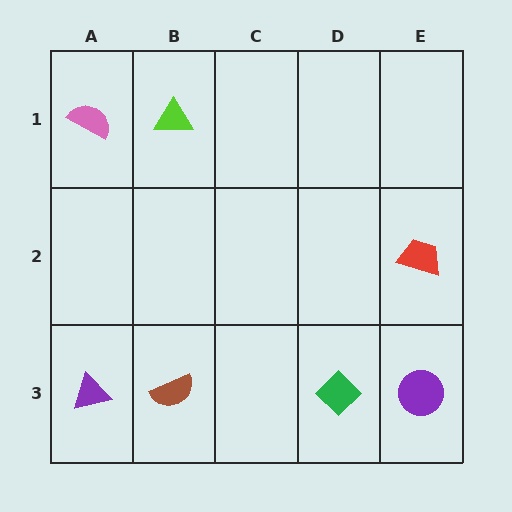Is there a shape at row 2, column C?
No, that cell is empty.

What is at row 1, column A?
A pink semicircle.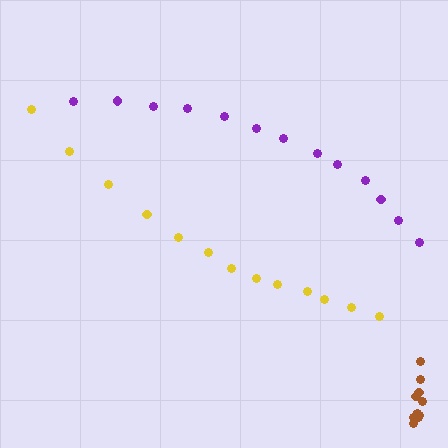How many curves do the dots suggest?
There are 3 distinct paths.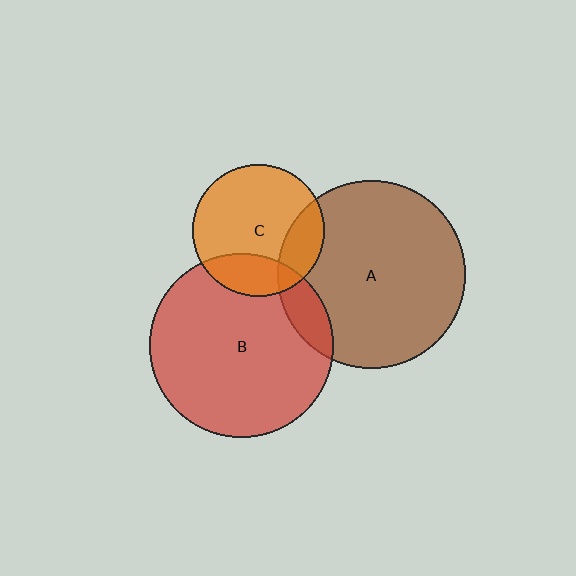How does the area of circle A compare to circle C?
Approximately 2.1 times.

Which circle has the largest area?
Circle A (brown).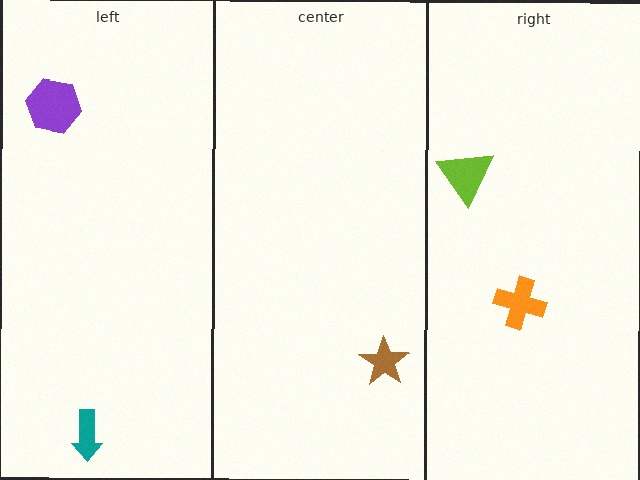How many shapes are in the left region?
2.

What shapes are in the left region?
The purple hexagon, the teal arrow.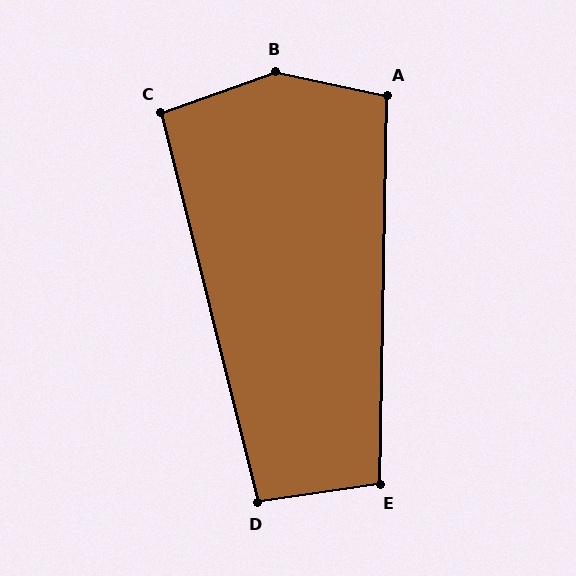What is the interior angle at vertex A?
Approximately 101 degrees (obtuse).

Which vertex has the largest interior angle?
B, at approximately 148 degrees.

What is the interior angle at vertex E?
Approximately 100 degrees (obtuse).